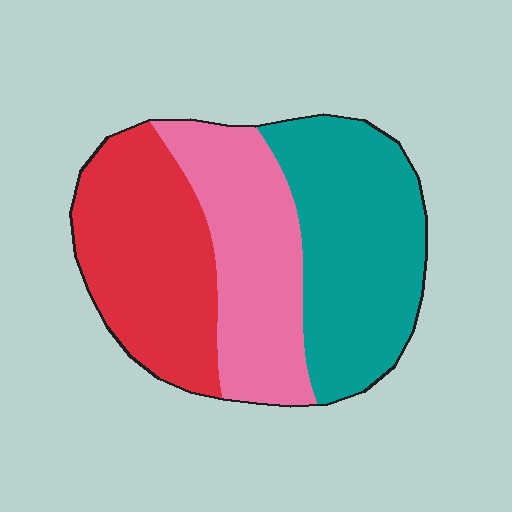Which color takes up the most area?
Teal, at roughly 35%.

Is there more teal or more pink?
Teal.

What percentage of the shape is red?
Red covers about 35% of the shape.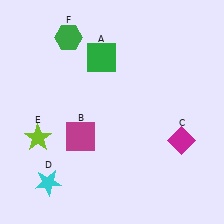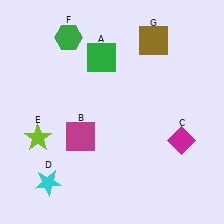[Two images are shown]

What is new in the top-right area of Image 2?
A brown square (G) was added in the top-right area of Image 2.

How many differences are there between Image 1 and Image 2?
There is 1 difference between the two images.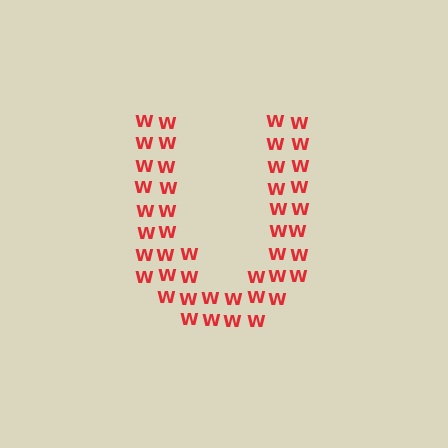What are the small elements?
The small elements are letter W's.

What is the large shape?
The large shape is the letter U.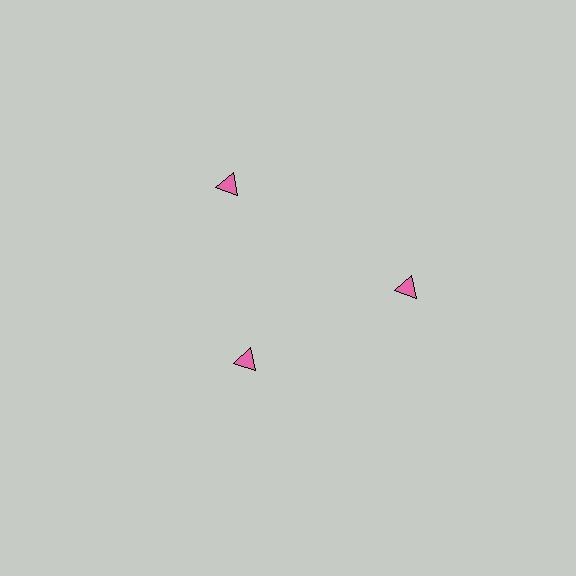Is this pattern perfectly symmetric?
No. The 3 pink triangles are arranged in a ring, but one element near the 7 o'clock position is pulled inward toward the center, breaking the 3-fold rotational symmetry.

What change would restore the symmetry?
The symmetry would be restored by moving it outward, back onto the ring so that all 3 triangles sit at equal angles and equal distance from the center.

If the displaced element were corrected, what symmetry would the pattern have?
It would have 3-fold rotational symmetry — the pattern would map onto itself every 120 degrees.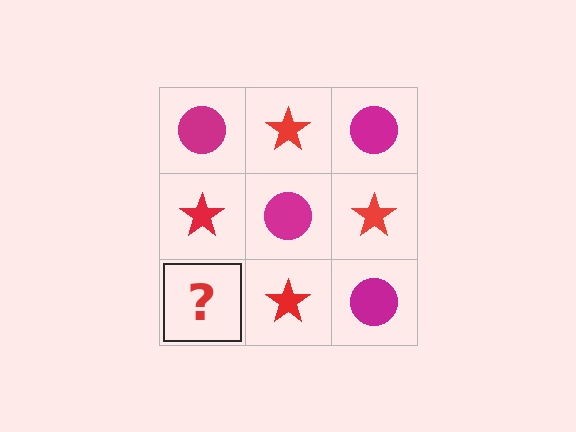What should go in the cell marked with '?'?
The missing cell should contain a magenta circle.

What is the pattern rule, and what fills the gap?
The rule is that it alternates magenta circle and red star in a checkerboard pattern. The gap should be filled with a magenta circle.